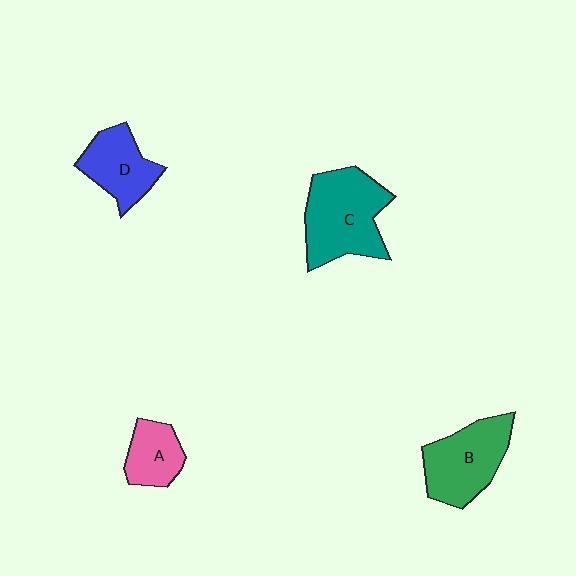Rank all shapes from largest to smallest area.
From largest to smallest: C (teal), B (green), D (blue), A (pink).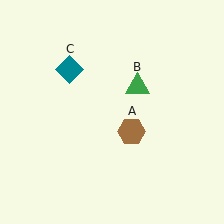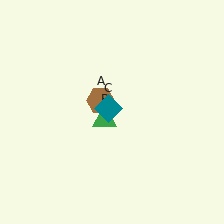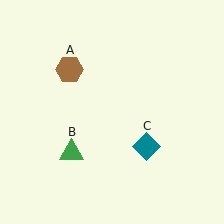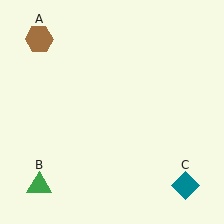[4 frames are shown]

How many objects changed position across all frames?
3 objects changed position: brown hexagon (object A), green triangle (object B), teal diamond (object C).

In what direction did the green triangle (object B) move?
The green triangle (object B) moved down and to the left.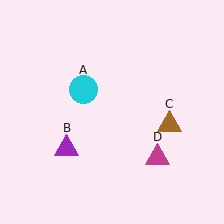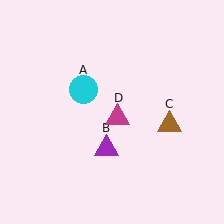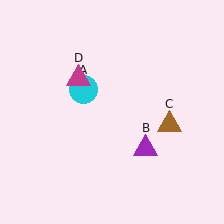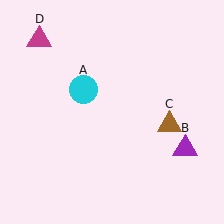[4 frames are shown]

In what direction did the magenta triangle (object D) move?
The magenta triangle (object D) moved up and to the left.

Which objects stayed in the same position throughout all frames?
Cyan circle (object A) and brown triangle (object C) remained stationary.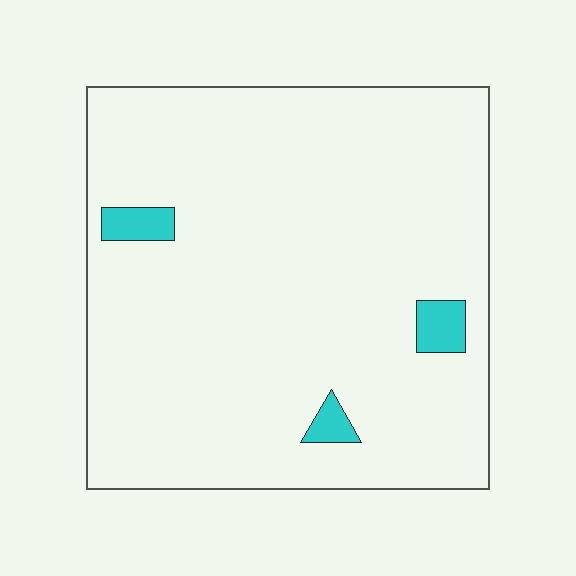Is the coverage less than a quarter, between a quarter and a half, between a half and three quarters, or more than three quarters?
Less than a quarter.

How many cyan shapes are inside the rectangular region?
3.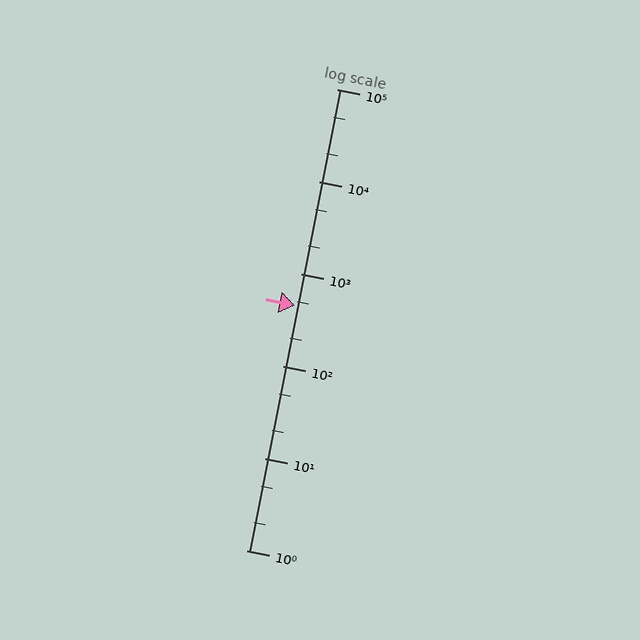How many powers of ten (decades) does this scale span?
The scale spans 5 decades, from 1 to 100000.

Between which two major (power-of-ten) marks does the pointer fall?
The pointer is between 100 and 1000.